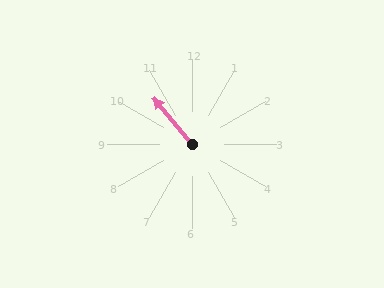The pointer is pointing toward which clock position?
Roughly 11 o'clock.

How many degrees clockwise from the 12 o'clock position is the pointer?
Approximately 320 degrees.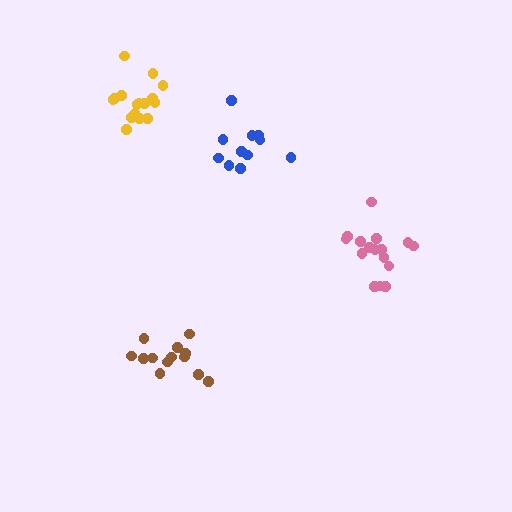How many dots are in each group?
Group 1: 16 dots, Group 2: 11 dots, Group 3: 16 dots, Group 4: 13 dots (56 total).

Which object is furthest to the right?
The pink cluster is rightmost.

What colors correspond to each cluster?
The clusters are colored: yellow, blue, pink, brown.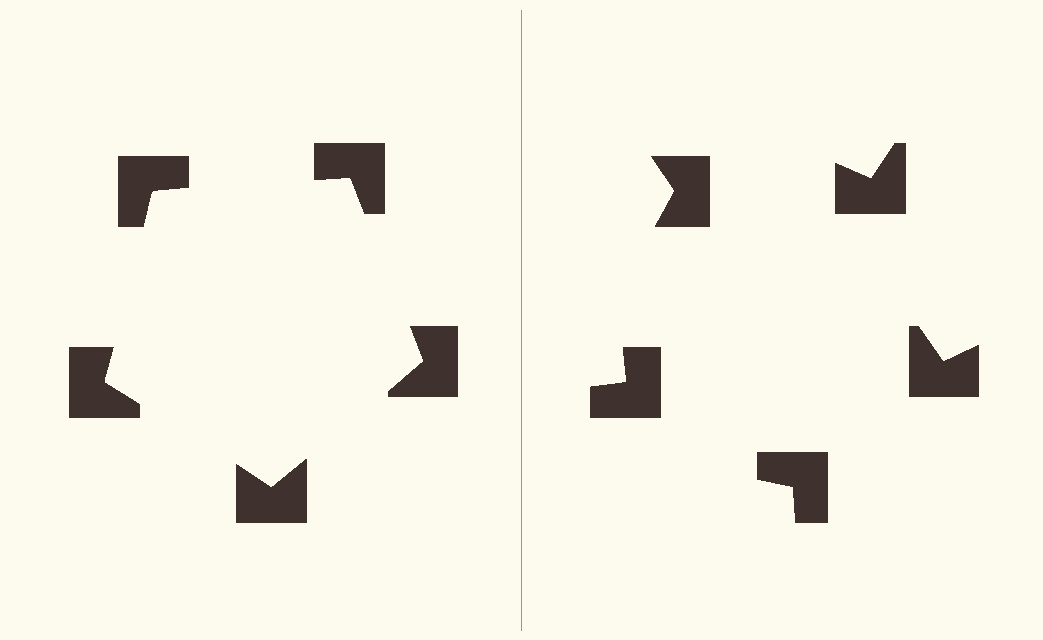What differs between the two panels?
The notched squares are positioned identically on both sides; only the wedge orientations differ. On the left they align to a pentagon; on the right they are misaligned.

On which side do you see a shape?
An illusory pentagon appears on the left side. On the right side the wedge cuts are rotated, so no coherent shape forms.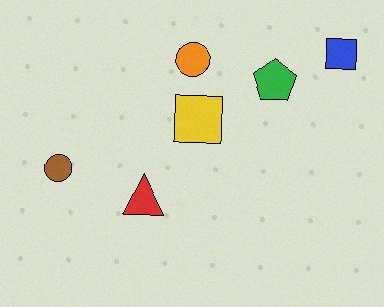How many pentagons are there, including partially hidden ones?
There is 1 pentagon.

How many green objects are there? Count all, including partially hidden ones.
There is 1 green object.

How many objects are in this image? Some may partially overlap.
There are 6 objects.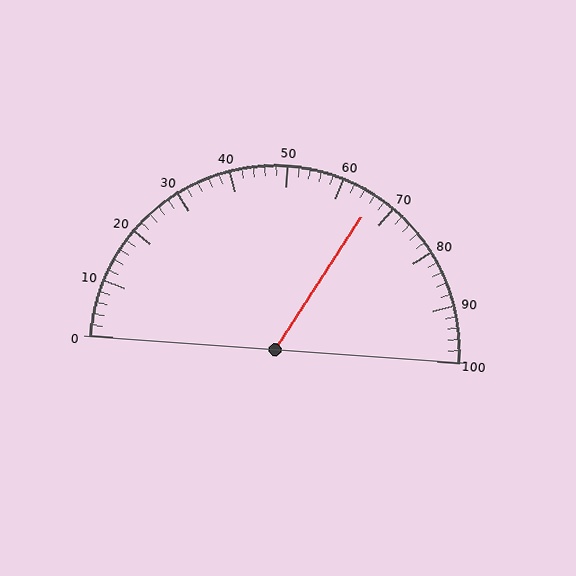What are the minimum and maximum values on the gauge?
The gauge ranges from 0 to 100.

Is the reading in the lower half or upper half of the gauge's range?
The reading is in the upper half of the range (0 to 100).